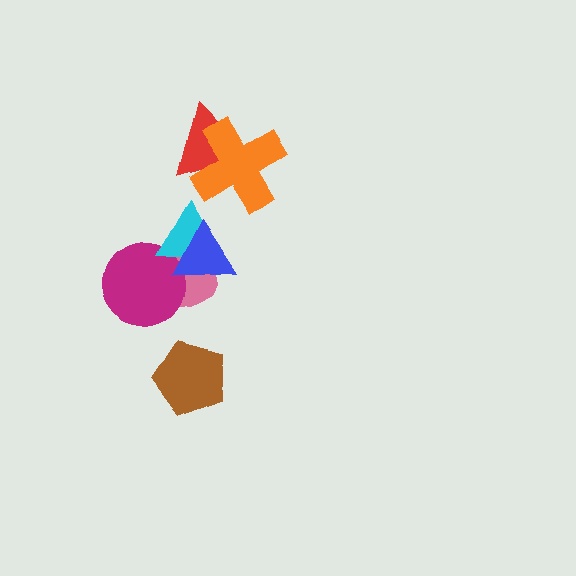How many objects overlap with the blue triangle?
3 objects overlap with the blue triangle.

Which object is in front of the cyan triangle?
The blue triangle is in front of the cyan triangle.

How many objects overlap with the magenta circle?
3 objects overlap with the magenta circle.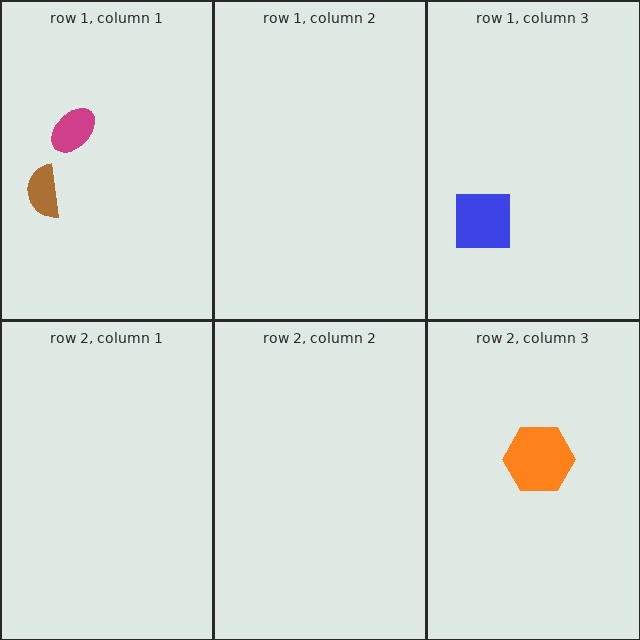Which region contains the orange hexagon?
The row 2, column 3 region.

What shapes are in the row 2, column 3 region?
The orange hexagon.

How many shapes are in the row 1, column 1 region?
2.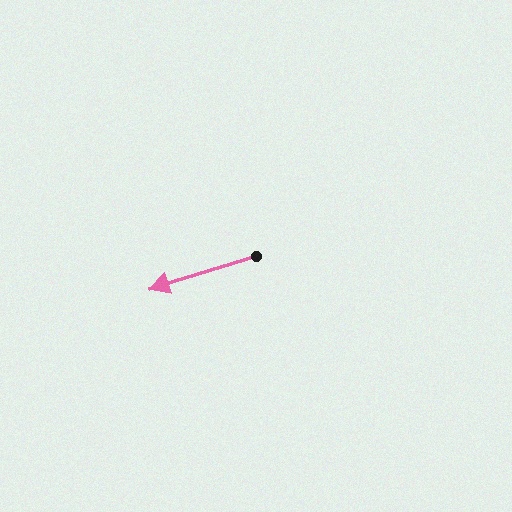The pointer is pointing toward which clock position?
Roughly 8 o'clock.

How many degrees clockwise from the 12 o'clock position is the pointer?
Approximately 253 degrees.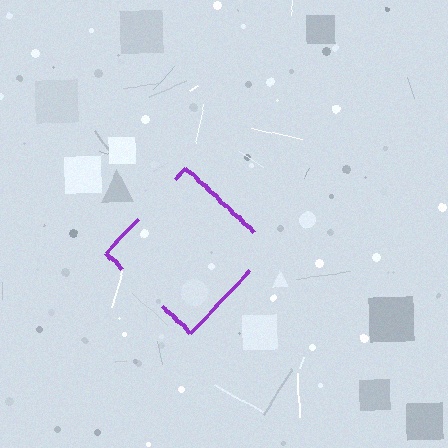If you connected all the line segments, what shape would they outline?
They would outline a diamond.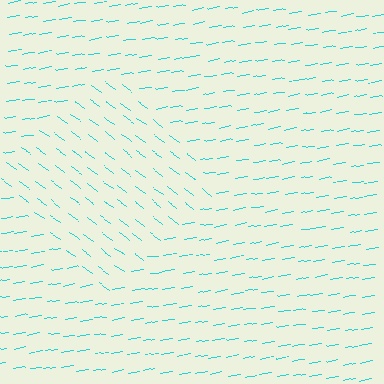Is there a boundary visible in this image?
Yes, there is a texture boundary formed by a change in line orientation.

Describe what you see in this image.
The image is filled with small cyan line segments. A diamond region in the image has lines oriented differently from the surrounding lines, creating a visible texture boundary.